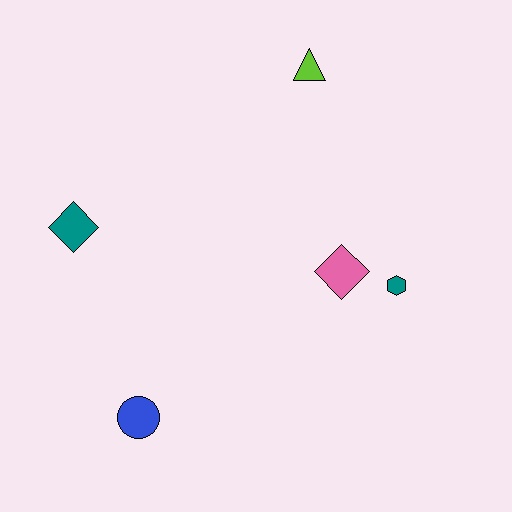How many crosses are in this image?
There are no crosses.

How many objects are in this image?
There are 5 objects.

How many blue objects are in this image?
There is 1 blue object.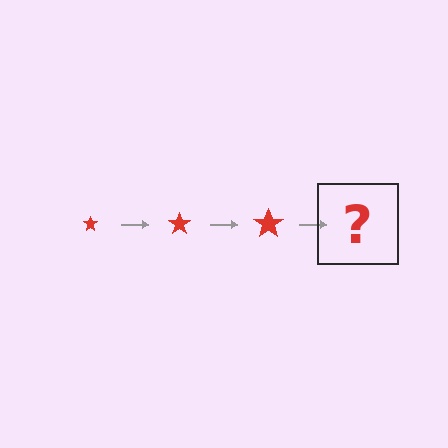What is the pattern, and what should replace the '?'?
The pattern is that the star gets progressively larger each step. The '?' should be a red star, larger than the previous one.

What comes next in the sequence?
The next element should be a red star, larger than the previous one.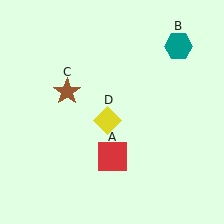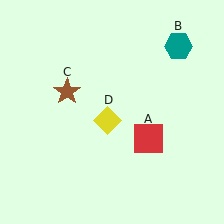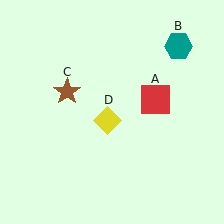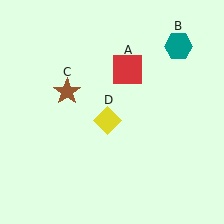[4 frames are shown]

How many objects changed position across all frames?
1 object changed position: red square (object A).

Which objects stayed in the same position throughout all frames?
Teal hexagon (object B) and brown star (object C) and yellow diamond (object D) remained stationary.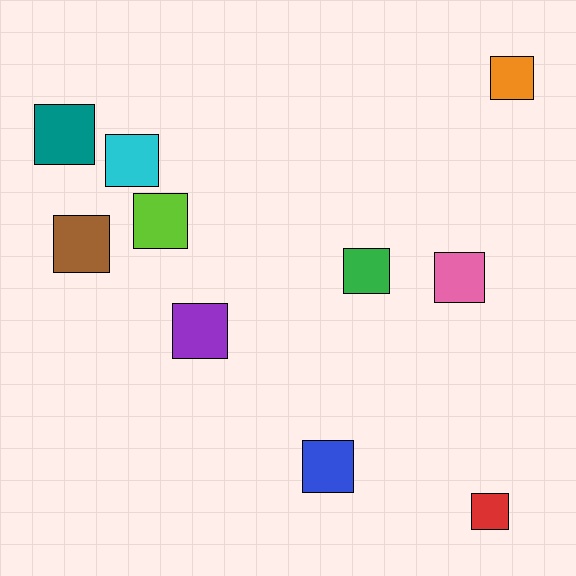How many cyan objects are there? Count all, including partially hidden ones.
There is 1 cyan object.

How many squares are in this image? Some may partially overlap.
There are 10 squares.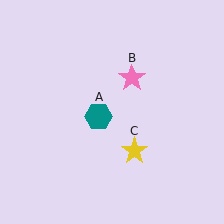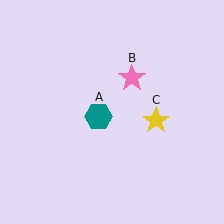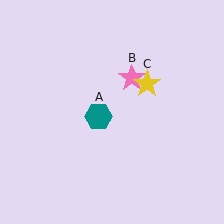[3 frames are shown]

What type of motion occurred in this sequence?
The yellow star (object C) rotated counterclockwise around the center of the scene.